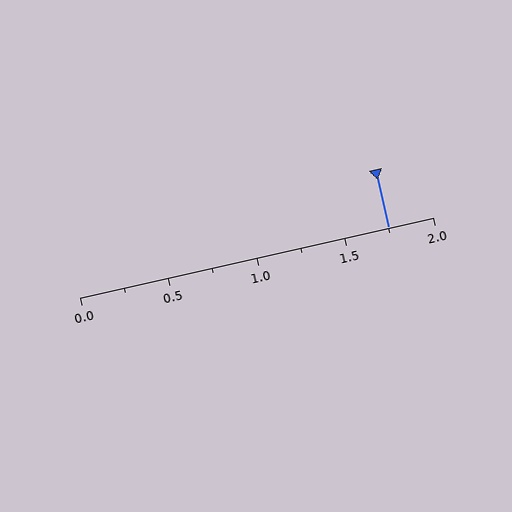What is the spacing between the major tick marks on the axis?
The major ticks are spaced 0.5 apart.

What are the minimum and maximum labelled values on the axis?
The axis runs from 0.0 to 2.0.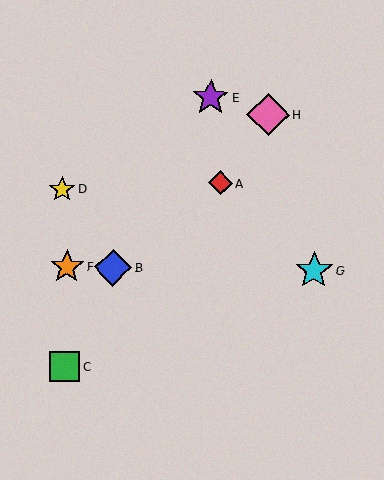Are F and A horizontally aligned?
No, F is at y≈267 and A is at y≈183.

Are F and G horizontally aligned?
Yes, both are at y≈267.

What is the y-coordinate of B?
Object B is at y≈267.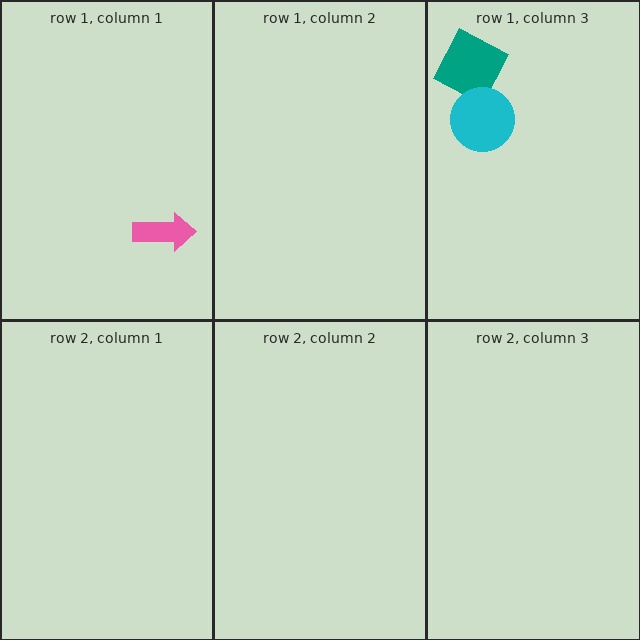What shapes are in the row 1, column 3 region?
The teal square, the cyan circle.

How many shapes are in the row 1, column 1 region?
1.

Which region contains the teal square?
The row 1, column 3 region.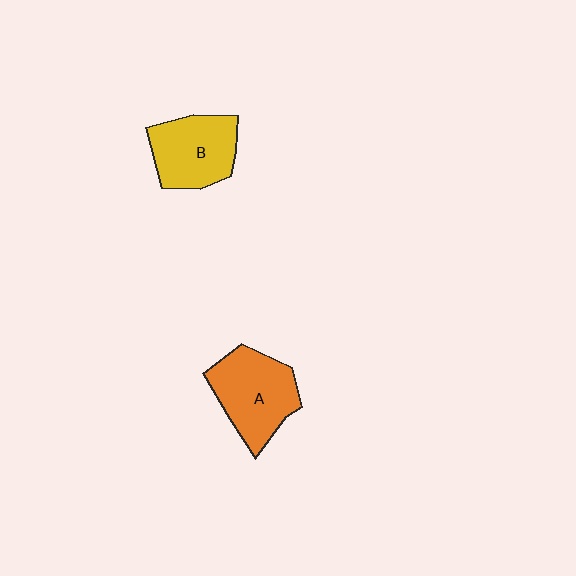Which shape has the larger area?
Shape A (orange).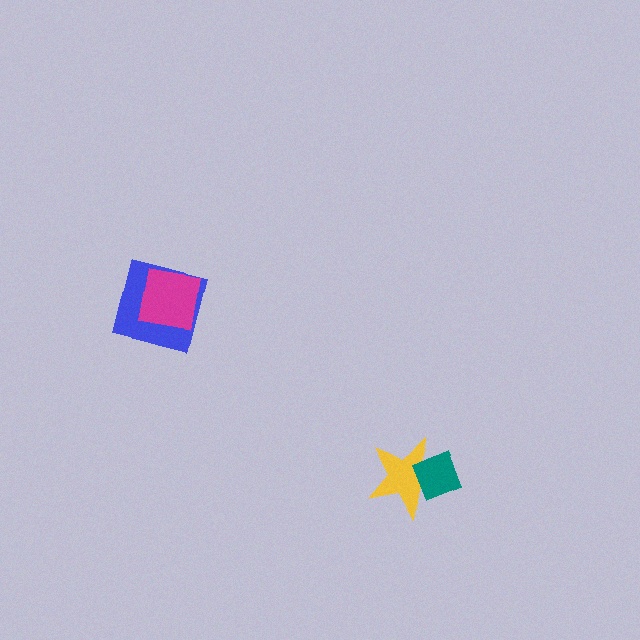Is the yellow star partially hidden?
Yes, it is partially covered by another shape.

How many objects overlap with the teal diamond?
1 object overlaps with the teal diamond.